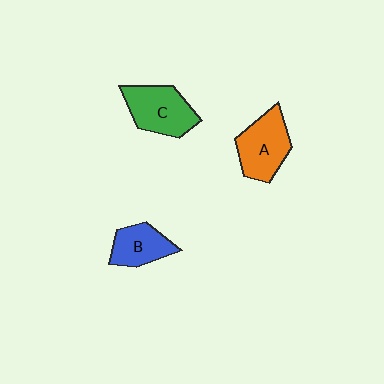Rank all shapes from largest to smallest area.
From largest to smallest: C (green), A (orange), B (blue).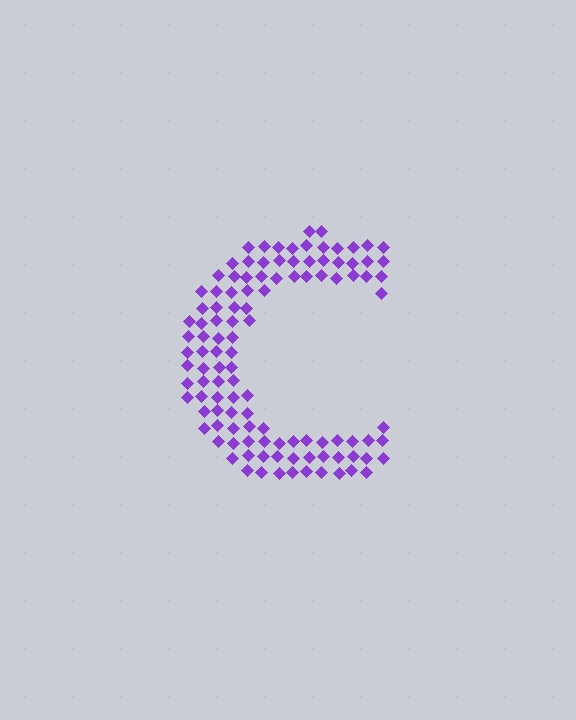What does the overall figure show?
The overall figure shows the letter C.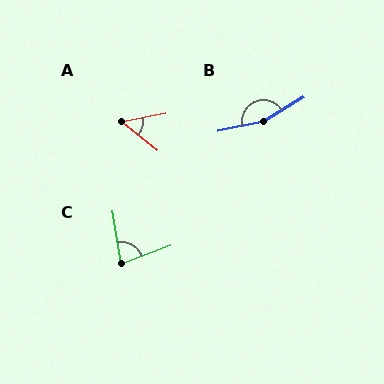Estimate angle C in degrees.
Approximately 79 degrees.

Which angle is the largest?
B, at approximately 161 degrees.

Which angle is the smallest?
A, at approximately 49 degrees.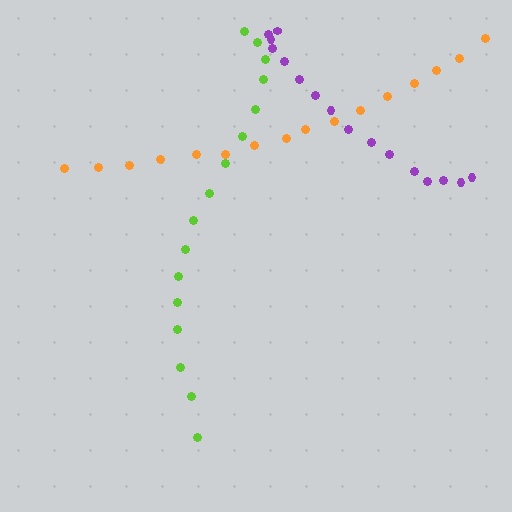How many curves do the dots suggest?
There are 3 distinct paths.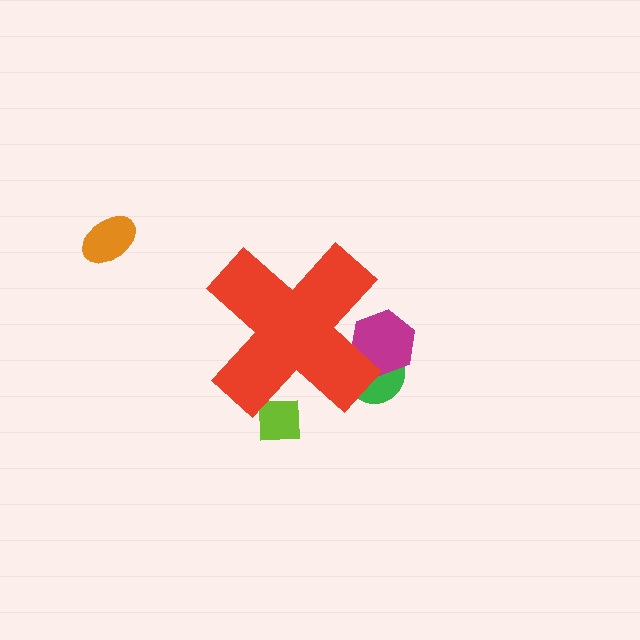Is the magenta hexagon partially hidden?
Yes, the magenta hexagon is partially hidden behind the red cross.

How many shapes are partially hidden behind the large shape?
3 shapes are partially hidden.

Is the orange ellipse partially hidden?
No, the orange ellipse is fully visible.